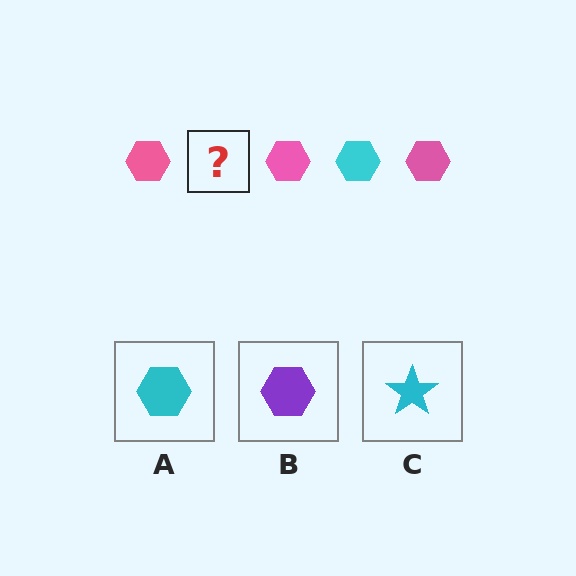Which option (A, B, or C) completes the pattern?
A.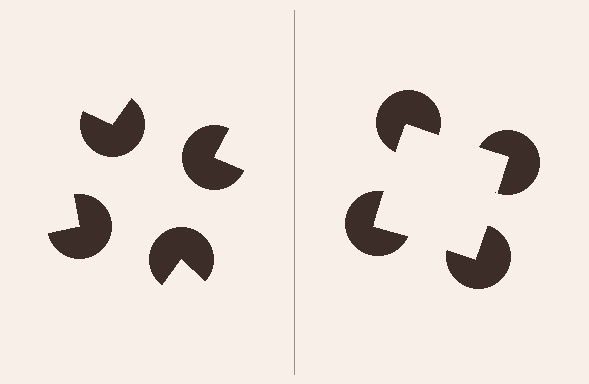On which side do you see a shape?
An illusory square appears on the right side. On the left side the wedge cuts are rotated, so no coherent shape forms.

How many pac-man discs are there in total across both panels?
8 — 4 on each side.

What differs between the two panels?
The pac-man discs are positioned identically on both sides; only the wedge orientations differ. On the right they align to a square; on the left they are misaligned.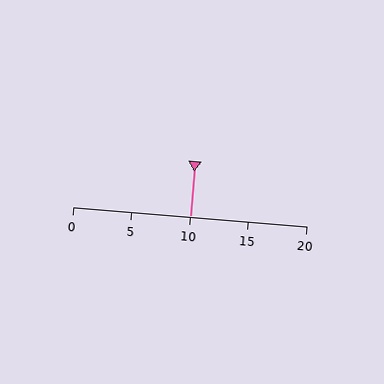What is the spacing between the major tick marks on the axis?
The major ticks are spaced 5 apart.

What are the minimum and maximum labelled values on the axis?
The axis runs from 0 to 20.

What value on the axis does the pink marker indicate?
The marker indicates approximately 10.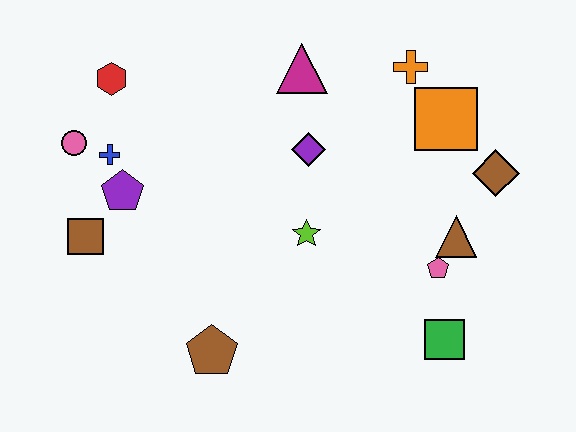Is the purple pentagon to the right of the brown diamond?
No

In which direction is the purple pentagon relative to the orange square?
The purple pentagon is to the left of the orange square.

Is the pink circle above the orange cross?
No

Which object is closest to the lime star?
The purple diamond is closest to the lime star.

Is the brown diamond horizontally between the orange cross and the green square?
No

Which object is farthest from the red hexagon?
The green square is farthest from the red hexagon.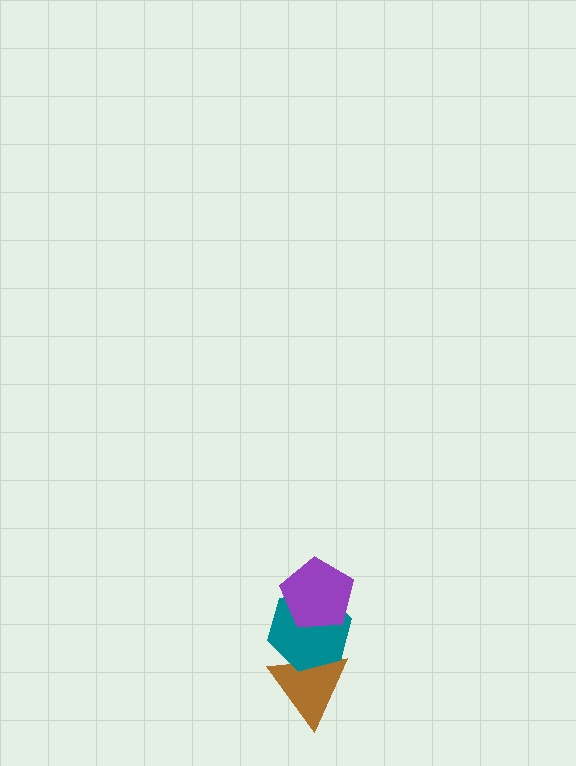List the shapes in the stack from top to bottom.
From top to bottom: the purple pentagon, the teal hexagon, the brown triangle.